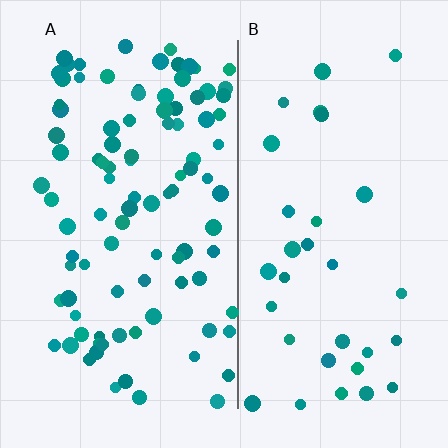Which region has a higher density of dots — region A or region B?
A (the left).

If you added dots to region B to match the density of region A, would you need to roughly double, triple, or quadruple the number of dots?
Approximately triple.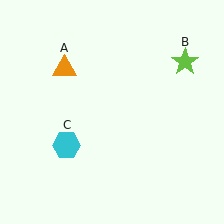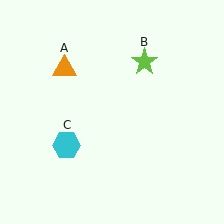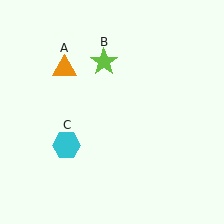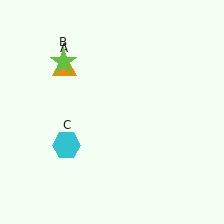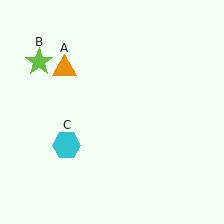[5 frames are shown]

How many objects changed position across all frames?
1 object changed position: lime star (object B).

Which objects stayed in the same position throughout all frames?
Orange triangle (object A) and cyan hexagon (object C) remained stationary.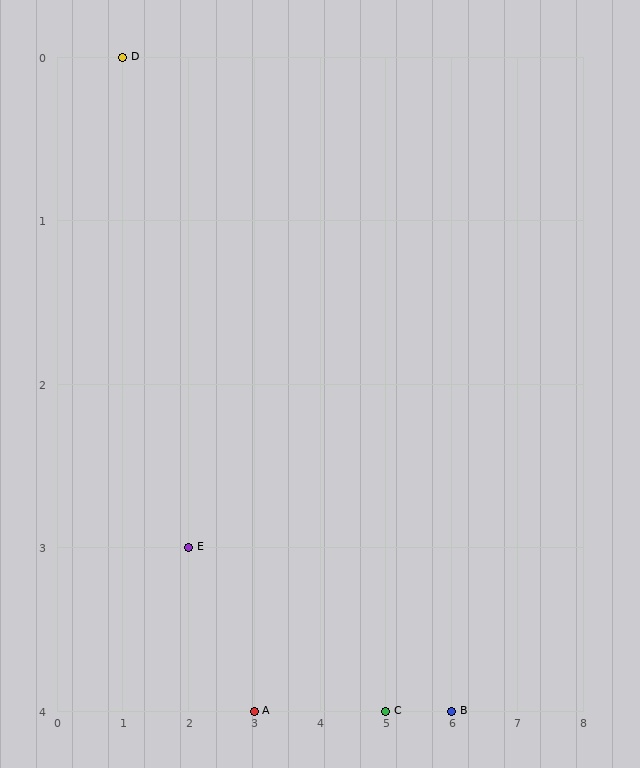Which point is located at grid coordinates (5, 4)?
Point C is at (5, 4).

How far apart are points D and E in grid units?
Points D and E are 1 column and 3 rows apart (about 3.2 grid units diagonally).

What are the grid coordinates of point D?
Point D is at grid coordinates (1, 0).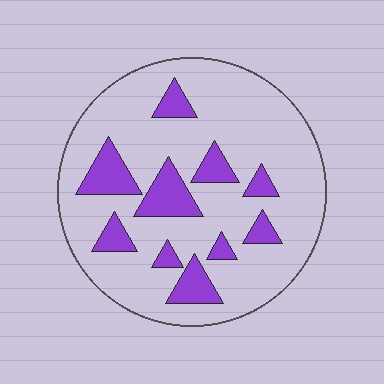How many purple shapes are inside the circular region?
10.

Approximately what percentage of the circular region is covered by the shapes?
Approximately 20%.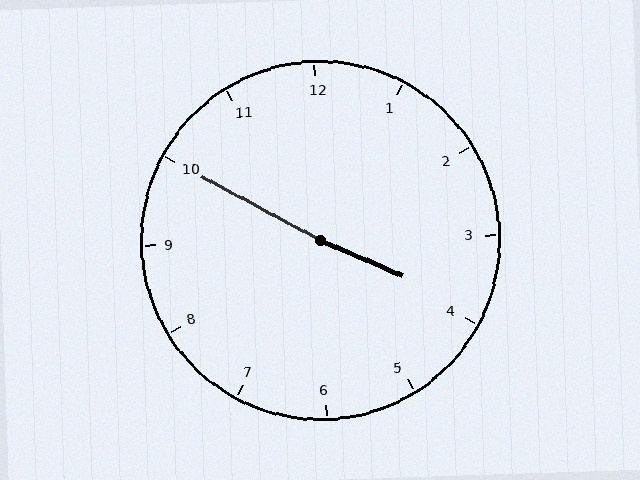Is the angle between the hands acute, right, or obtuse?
It is obtuse.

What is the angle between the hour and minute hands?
Approximately 175 degrees.